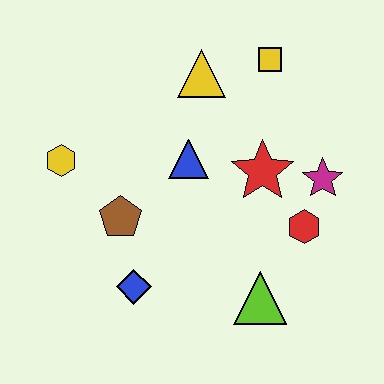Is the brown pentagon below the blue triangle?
Yes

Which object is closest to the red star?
The magenta star is closest to the red star.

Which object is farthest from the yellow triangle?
The lime triangle is farthest from the yellow triangle.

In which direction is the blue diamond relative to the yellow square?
The blue diamond is below the yellow square.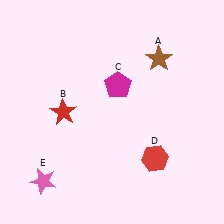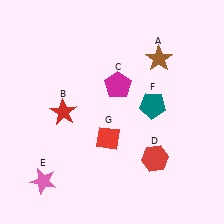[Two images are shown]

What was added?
A teal pentagon (F), a red diamond (G) were added in Image 2.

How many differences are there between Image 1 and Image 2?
There are 2 differences between the two images.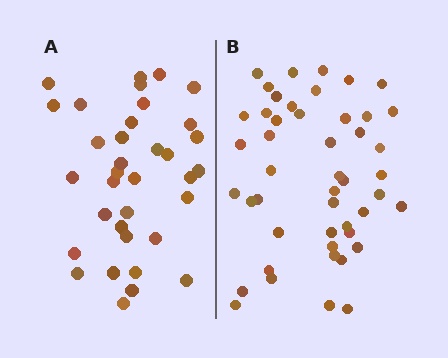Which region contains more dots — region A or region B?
Region B (the right region) has more dots.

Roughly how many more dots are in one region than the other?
Region B has roughly 12 or so more dots than region A.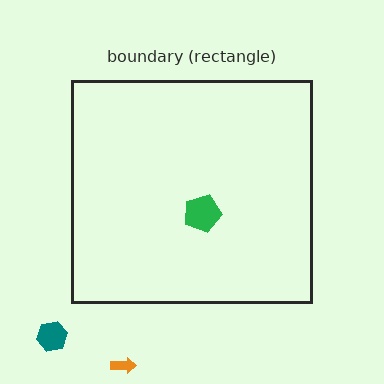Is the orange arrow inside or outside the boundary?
Outside.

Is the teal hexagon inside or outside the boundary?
Outside.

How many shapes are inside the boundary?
1 inside, 2 outside.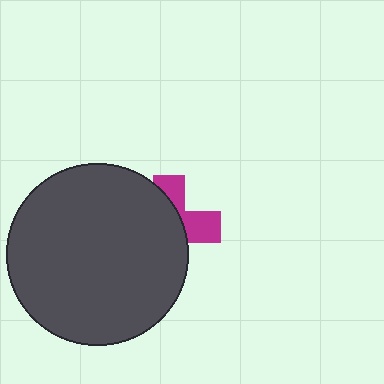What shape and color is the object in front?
The object in front is a dark gray circle.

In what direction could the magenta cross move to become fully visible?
The magenta cross could move right. That would shift it out from behind the dark gray circle entirely.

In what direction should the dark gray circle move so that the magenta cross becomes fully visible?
The dark gray circle should move left. That is the shortest direction to clear the overlap and leave the magenta cross fully visible.